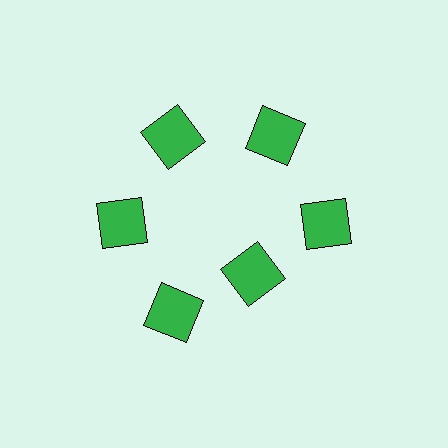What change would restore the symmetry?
The symmetry would be restored by moving it outward, back onto the ring so that all 6 squares sit at equal angles and equal distance from the center.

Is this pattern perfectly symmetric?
No. The 6 green squares are arranged in a ring, but one element near the 5 o'clock position is pulled inward toward the center, breaking the 6-fold rotational symmetry.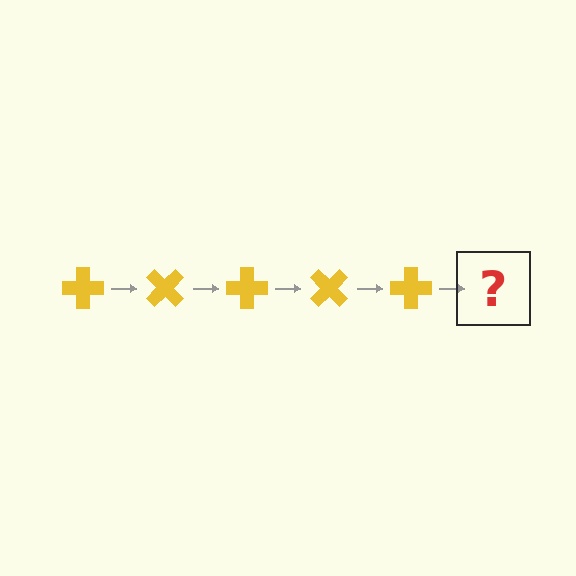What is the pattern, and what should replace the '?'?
The pattern is that the cross rotates 45 degrees each step. The '?' should be a yellow cross rotated 225 degrees.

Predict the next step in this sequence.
The next step is a yellow cross rotated 225 degrees.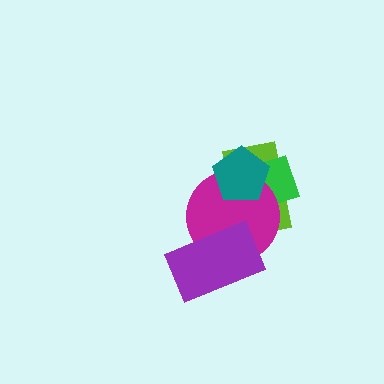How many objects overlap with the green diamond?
3 objects overlap with the green diamond.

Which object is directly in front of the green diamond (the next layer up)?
The magenta circle is directly in front of the green diamond.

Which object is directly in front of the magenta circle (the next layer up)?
The teal pentagon is directly in front of the magenta circle.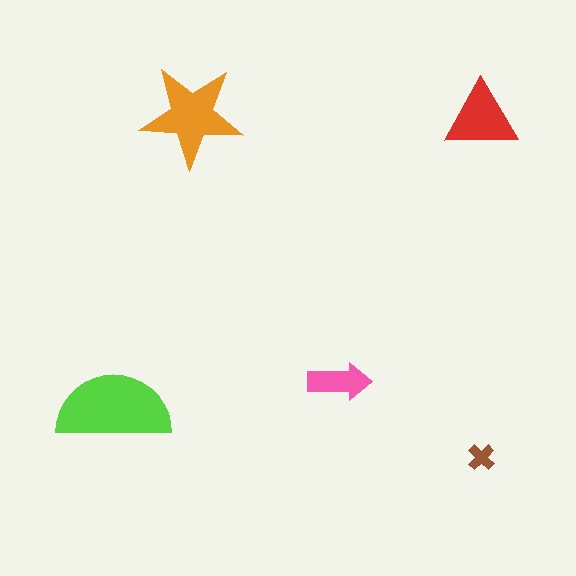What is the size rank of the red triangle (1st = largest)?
3rd.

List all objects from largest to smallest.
The lime semicircle, the orange star, the red triangle, the pink arrow, the brown cross.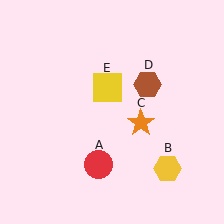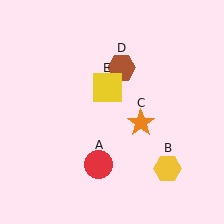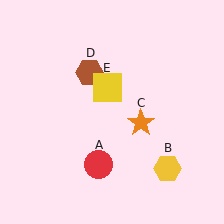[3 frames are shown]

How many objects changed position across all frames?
1 object changed position: brown hexagon (object D).